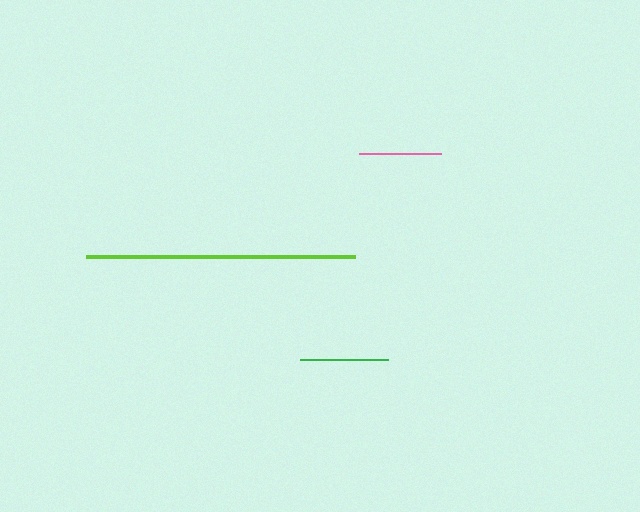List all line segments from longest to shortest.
From longest to shortest: lime, green, pink.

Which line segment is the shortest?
The pink line is the shortest at approximately 82 pixels.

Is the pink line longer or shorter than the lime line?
The lime line is longer than the pink line.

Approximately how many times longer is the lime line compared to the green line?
The lime line is approximately 3.1 times the length of the green line.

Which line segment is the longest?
The lime line is the longest at approximately 269 pixels.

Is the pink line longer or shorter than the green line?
The green line is longer than the pink line.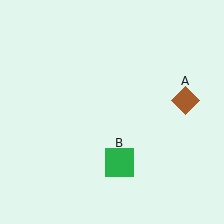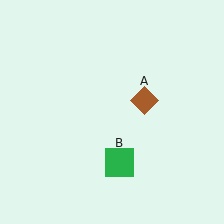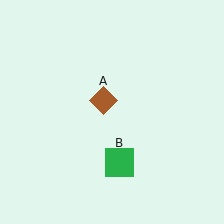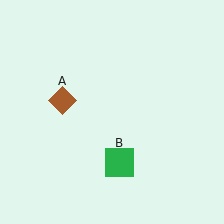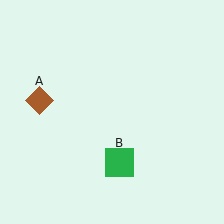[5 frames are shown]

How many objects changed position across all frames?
1 object changed position: brown diamond (object A).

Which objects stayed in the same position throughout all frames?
Green square (object B) remained stationary.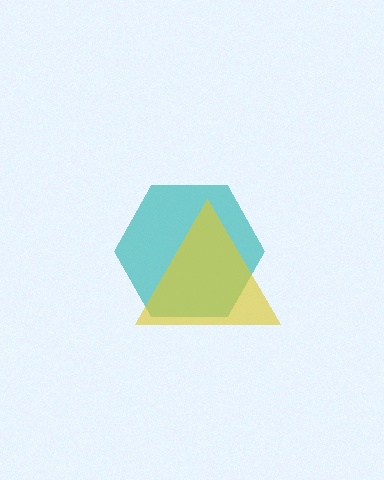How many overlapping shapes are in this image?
There are 2 overlapping shapes in the image.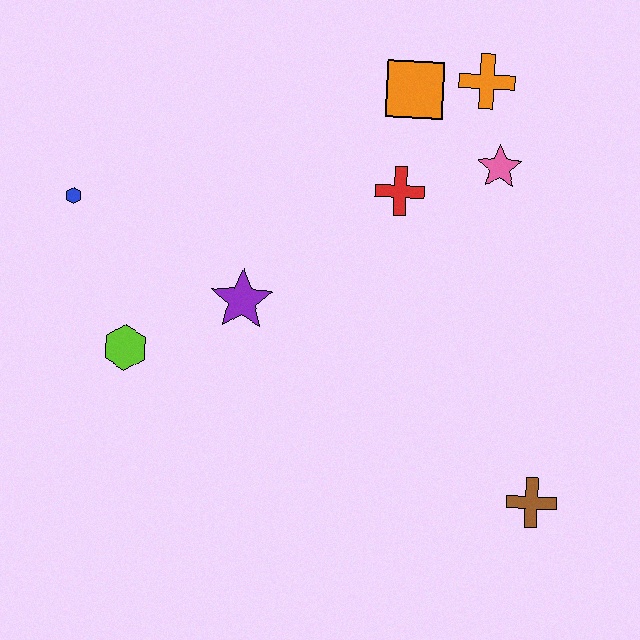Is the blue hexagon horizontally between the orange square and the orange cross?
No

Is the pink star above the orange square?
No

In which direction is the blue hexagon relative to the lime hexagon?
The blue hexagon is above the lime hexagon.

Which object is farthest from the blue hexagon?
The brown cross is farthest from the blue hexagon.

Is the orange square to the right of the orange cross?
No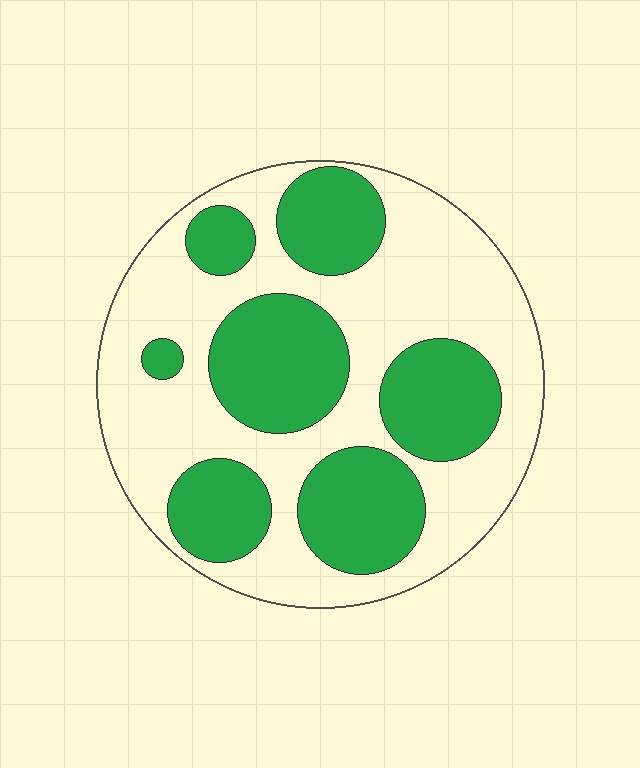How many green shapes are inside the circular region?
7.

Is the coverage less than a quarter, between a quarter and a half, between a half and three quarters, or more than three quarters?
Between a quarter and a half.